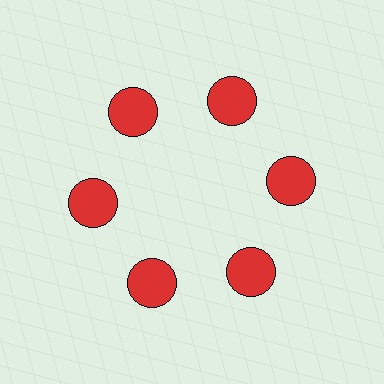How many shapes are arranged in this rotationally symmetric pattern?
There are 6 shapes, arranged in 6 groups of 1.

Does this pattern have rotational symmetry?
Yes, this pattern has 6-fold rotational symmetry. It looks the same after rotating 60 degrees around the center.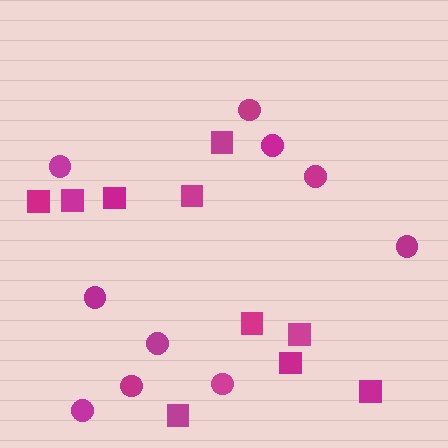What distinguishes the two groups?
There are 2 groups: one group of circles (10) and one group of squares (10).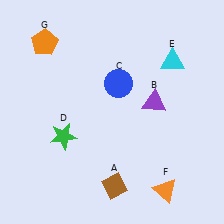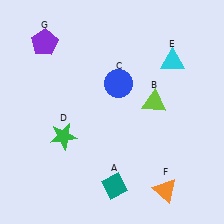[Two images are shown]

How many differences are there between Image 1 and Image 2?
There are 3 differences between the two images.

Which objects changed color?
A changed from brown to teal. B changed from purple to lime. G changed from orange to purple.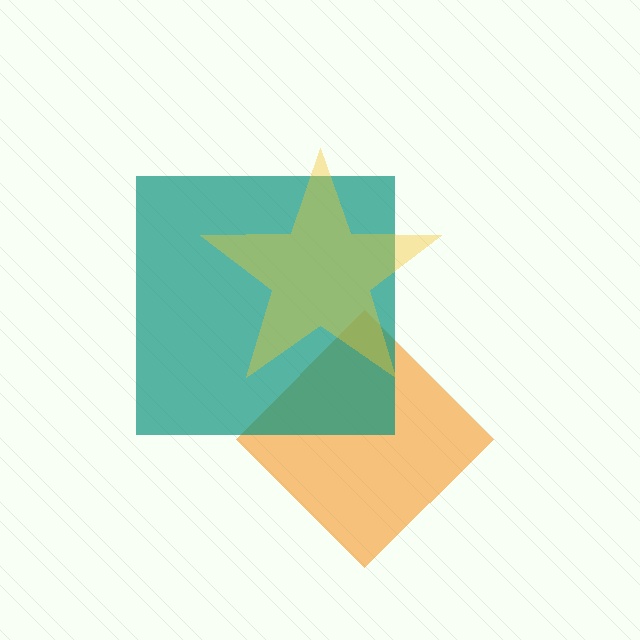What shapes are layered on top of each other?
The layered shapes are: an orange diamond, a teal square, a yellow star.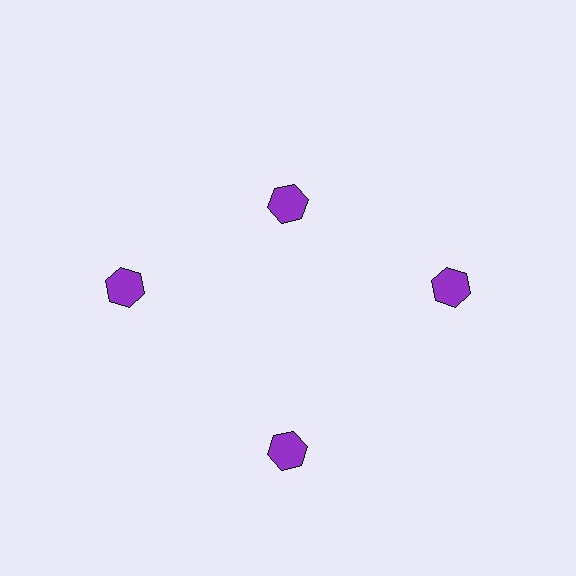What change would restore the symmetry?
The symmetry would be restored by moving it outward, back onto the ring so that all 4 hexagons sit at equal angles and equal distance from the center.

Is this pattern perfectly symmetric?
No. The 4 purple hexagons are arranged in a ring, but one element near the 12 o'clock position is pulled inward toward the center, breaking the 4-fold rotational symmetry.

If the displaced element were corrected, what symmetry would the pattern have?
It would have 4-fold rotational symmetry — the pattern would map onto itself every 90 degrees.